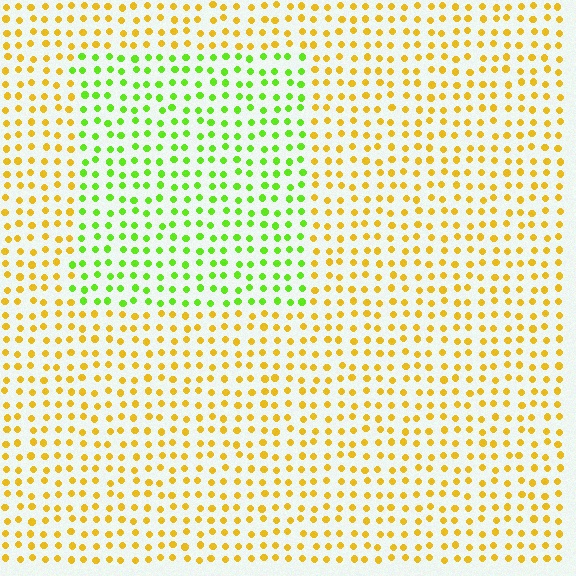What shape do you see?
I see a rectangle.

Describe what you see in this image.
The image is filled with small yellow elements in a uniform arrangement. A rectangle-shaped region is visible where the elements are tinted to a slightly different hue, forming a subtle color boundary.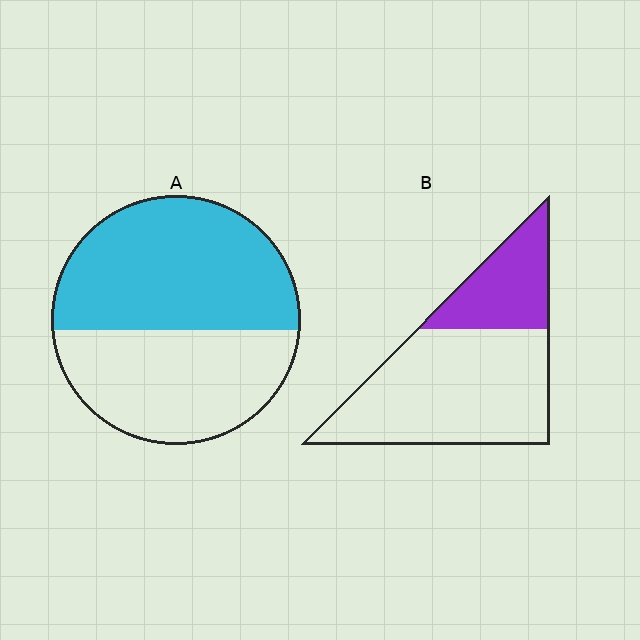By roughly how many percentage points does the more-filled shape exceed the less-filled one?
By roughly 25 percentage points (A over B).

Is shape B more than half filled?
No.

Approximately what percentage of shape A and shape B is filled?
A is approximately 55% and B is approximately 30%.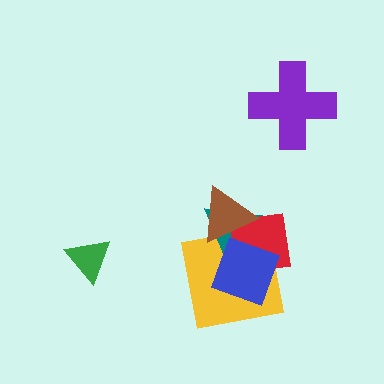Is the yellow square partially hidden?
Yes, it is partially covered by another shape.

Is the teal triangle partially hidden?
Yes, it is partially covered by another shape.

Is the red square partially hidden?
Yes, it is partially covered by another shape.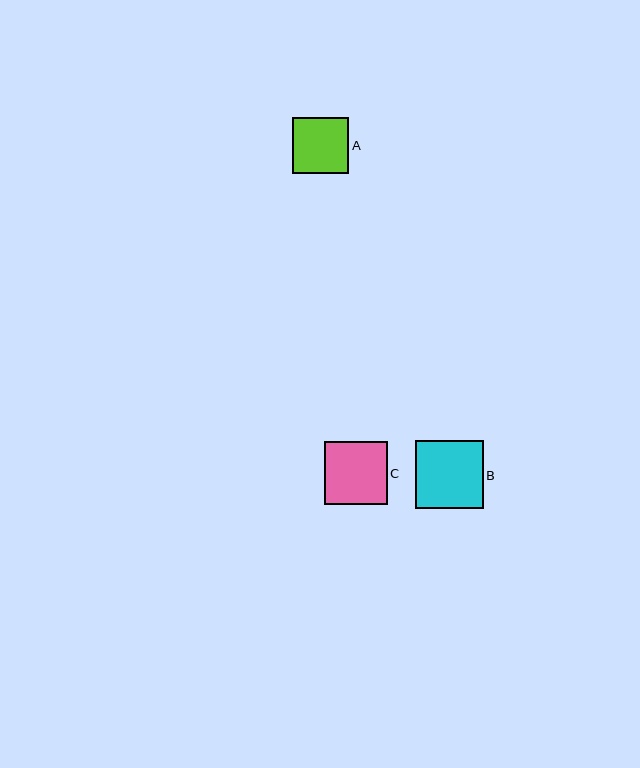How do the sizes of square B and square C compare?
Square B and square C are approximately the same size.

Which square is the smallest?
Square A is the smallest with a size of approximately 56 pixels.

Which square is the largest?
Square B is the largest with a size of approximately 68 pixels.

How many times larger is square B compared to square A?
Square B is approximately 1.2 times the size of square A.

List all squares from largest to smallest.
From largest to smallest: B, C, A.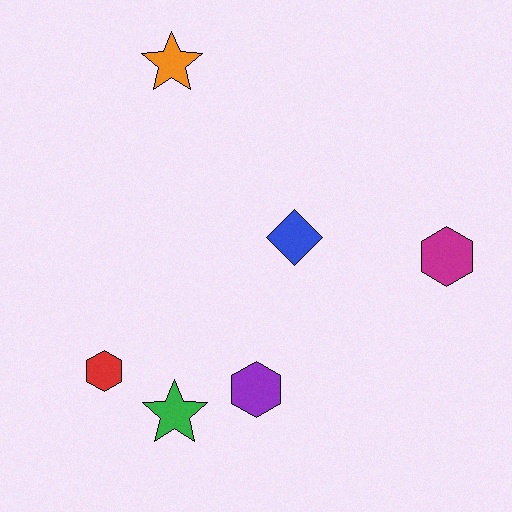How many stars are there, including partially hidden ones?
There are 2 stars.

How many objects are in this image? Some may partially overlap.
There are 6 objects.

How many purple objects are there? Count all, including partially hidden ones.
There is 1 purple object.